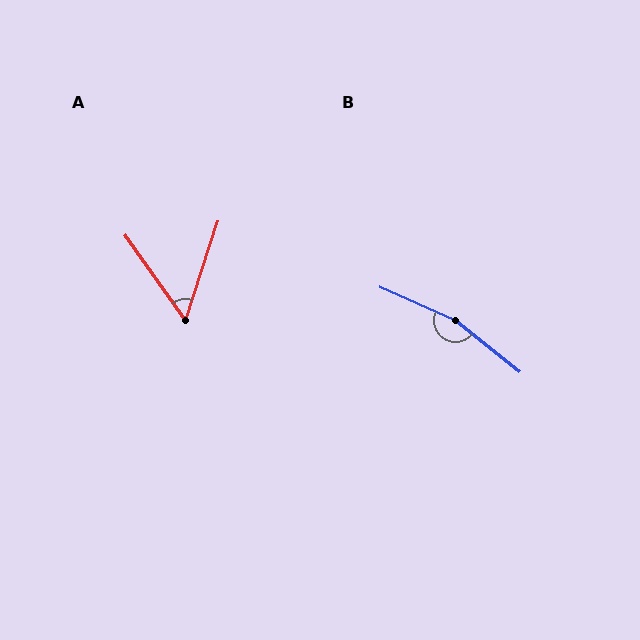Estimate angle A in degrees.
Approximately 53 degrees.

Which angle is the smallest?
A, at approximately 53 degrees.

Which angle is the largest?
B, at approximately 165 degrees.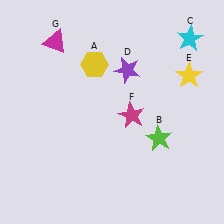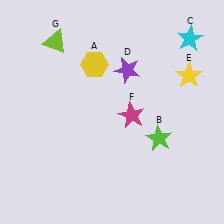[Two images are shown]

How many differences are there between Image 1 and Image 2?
There is 1 difference between the two images.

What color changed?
The triangle (G) changed from magenta in Image 1 to lime in Image 2.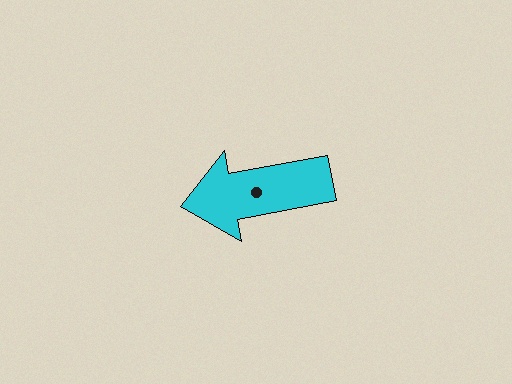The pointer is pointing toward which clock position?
Roughly 9 o'clock.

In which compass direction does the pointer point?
West.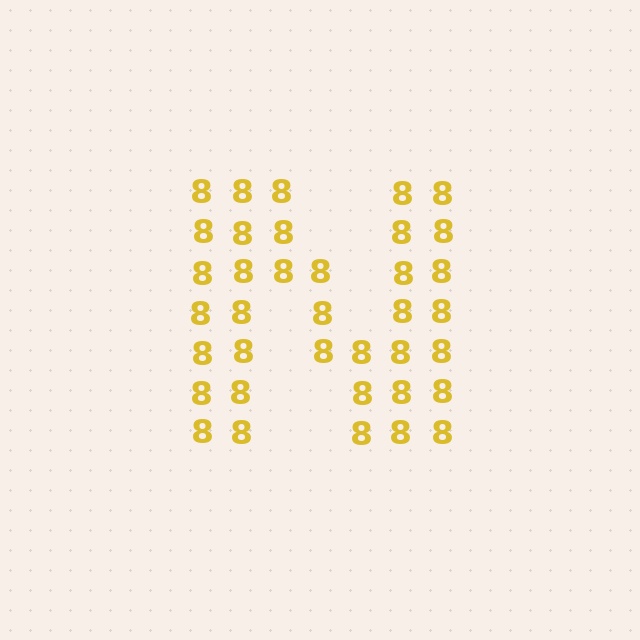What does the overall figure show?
The overall figure shows the letter N.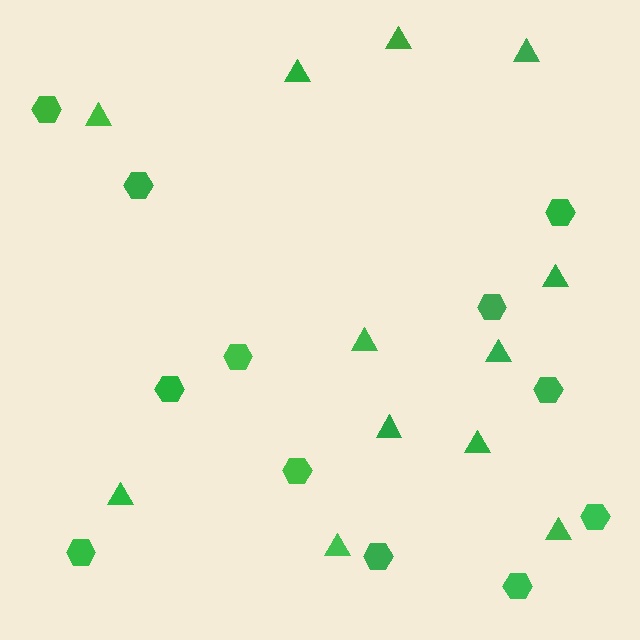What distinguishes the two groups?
There are 2 groups: one group of hexagons (12) and one group of triangles (12).